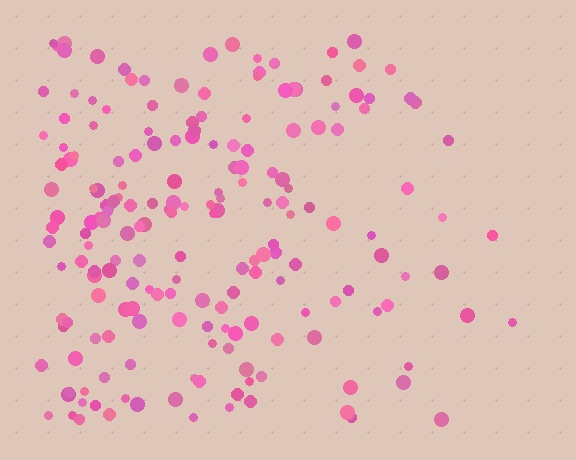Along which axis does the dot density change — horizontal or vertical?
Horizontal.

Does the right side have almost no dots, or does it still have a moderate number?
Still a moderate number, just noticeably fewer than the left.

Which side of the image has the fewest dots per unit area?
The right.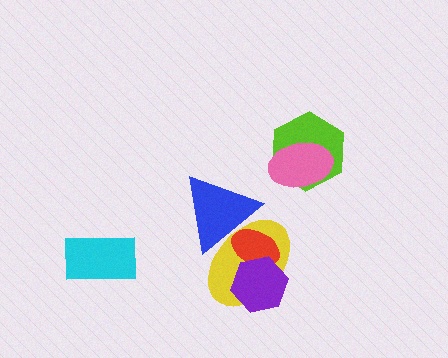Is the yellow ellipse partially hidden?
Yes, it is partially covered by another shape.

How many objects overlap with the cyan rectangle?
0 objects overlap with the cyan rectangle.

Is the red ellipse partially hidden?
Yes, it is partially covered by another shape.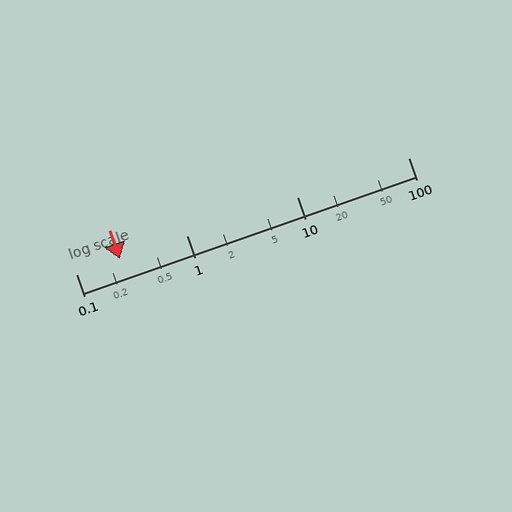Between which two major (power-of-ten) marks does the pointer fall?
The pointer is between 0.1 and 1.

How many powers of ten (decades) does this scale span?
The scale spans 3 decades, from 0.1 to 100.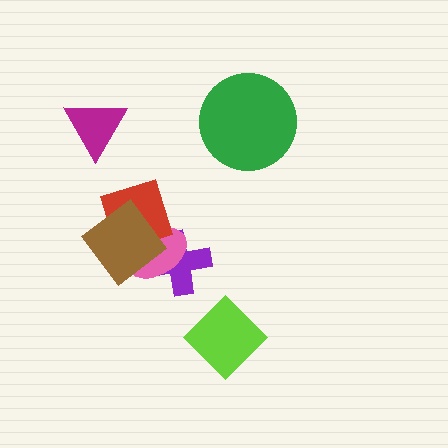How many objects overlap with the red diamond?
3 objects overlap with the red diamond.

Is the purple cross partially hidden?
Yes, it is partially covered by another shape.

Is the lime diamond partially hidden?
No, no other shape covers it.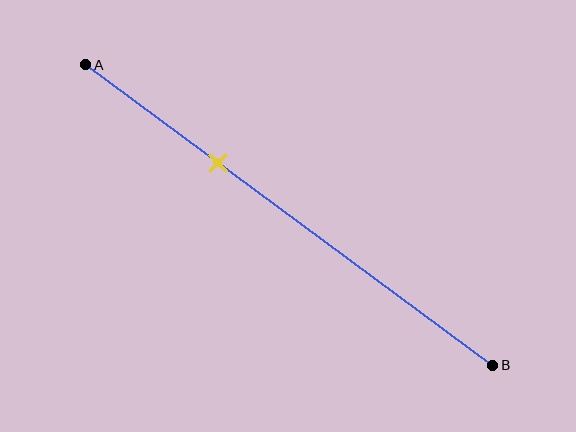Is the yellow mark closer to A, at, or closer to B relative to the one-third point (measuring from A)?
The yellow mark is approximately at the one-third point of segment AB.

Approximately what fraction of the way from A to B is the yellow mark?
The yellow mark is approximately 35% of the way from A to B.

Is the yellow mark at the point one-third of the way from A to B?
Yes, the mark is approximately at the one-third point.